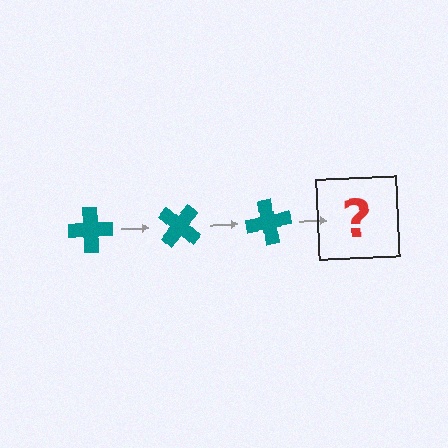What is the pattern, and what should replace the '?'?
The pattern is that the cross rotates 40 degrees each step. The '?' should be a teal cross rotated 120 degrees.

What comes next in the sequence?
The next element should be a teal cross rotated 120 degrees.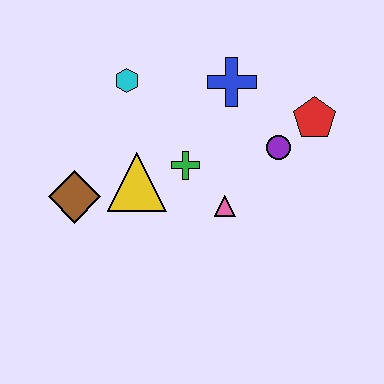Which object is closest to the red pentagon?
The purple circle is closest to the red pentagon.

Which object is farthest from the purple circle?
The brown diamond is farthest from the purple circle.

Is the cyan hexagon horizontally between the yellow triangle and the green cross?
No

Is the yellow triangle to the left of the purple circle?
Yes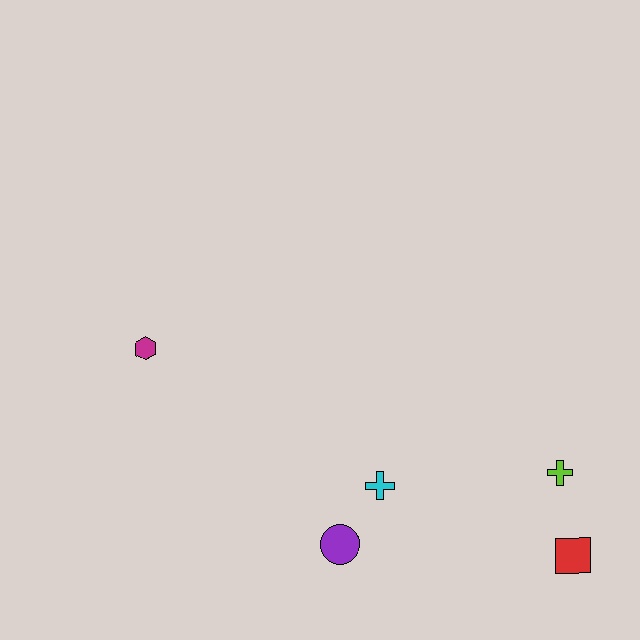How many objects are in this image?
There are 5 objects.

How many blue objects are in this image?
There are no blue objects.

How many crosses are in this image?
There are 2 crosses.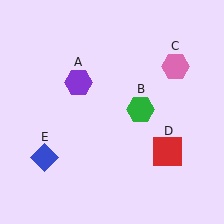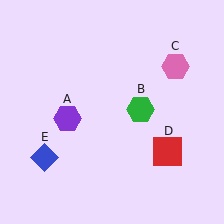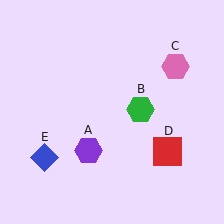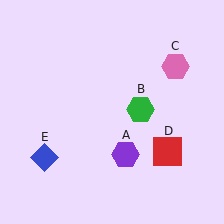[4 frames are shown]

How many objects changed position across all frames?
1 object changed position: purple hexagon (object A).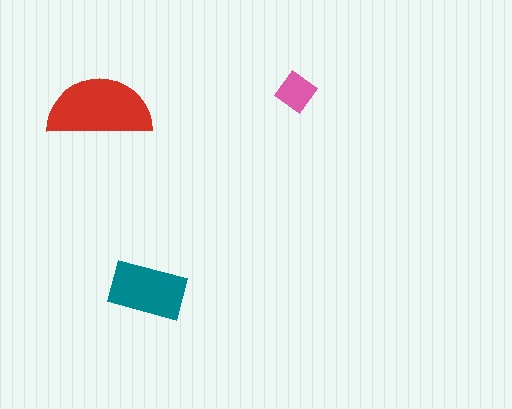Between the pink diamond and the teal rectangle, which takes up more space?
The teal rectangle.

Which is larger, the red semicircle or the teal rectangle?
The red semicircle.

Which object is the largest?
The red semicircle.